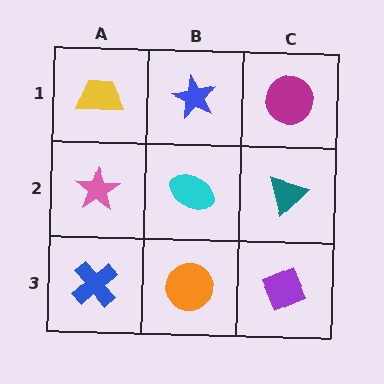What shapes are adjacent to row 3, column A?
A pink star (row 2, column A), an orange circle (row 3, column B).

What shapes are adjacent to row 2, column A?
A yellow trapezoid (row 1, column A), a blue cross (row 3, column A), a cyan ellipse (row 2, column B).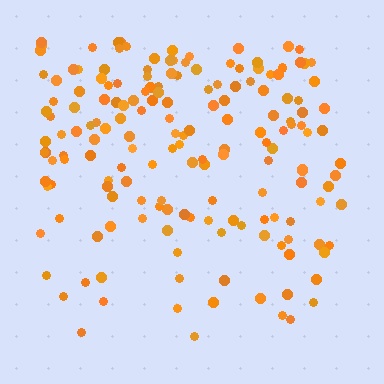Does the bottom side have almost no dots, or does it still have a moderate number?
Still a moderate number, just noticeably fewer than the top.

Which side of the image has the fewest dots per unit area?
The bottom.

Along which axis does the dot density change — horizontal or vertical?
Vertical.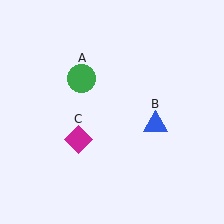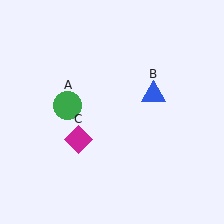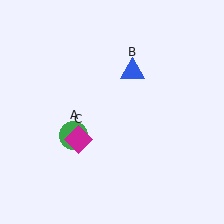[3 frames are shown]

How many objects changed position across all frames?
2 objects changed position: green circle (object A), blue triangle (object B).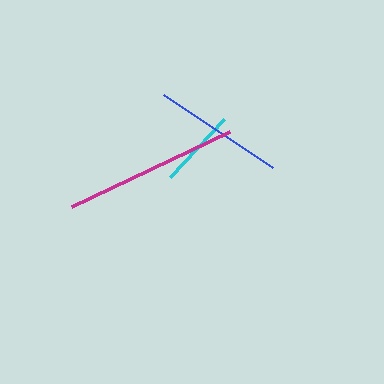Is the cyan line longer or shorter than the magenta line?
The magenta line is longer than the cyan line.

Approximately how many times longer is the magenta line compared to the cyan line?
The magenta line is approximately 2.2 times the length of the cyan line.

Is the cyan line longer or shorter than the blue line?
The blue line is longer than the cyan line.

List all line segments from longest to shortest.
From longest to shortest: magenta, blue, cyan.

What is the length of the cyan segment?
The cyan segment is approximately 79 pixels long.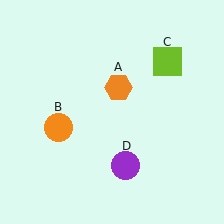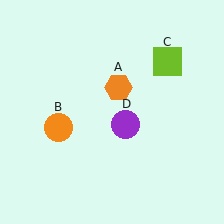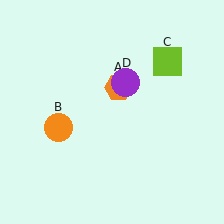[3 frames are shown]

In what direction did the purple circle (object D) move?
The purple circle (object D) moved up.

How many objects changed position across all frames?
1 object changed position: purple circle (object D).